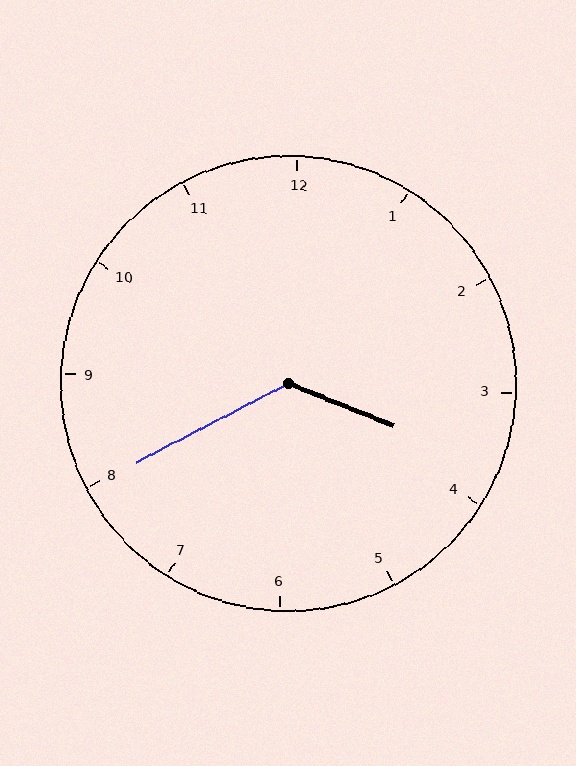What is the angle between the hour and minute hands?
Approximately 130 degrees.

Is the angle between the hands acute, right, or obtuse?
It is obtuse.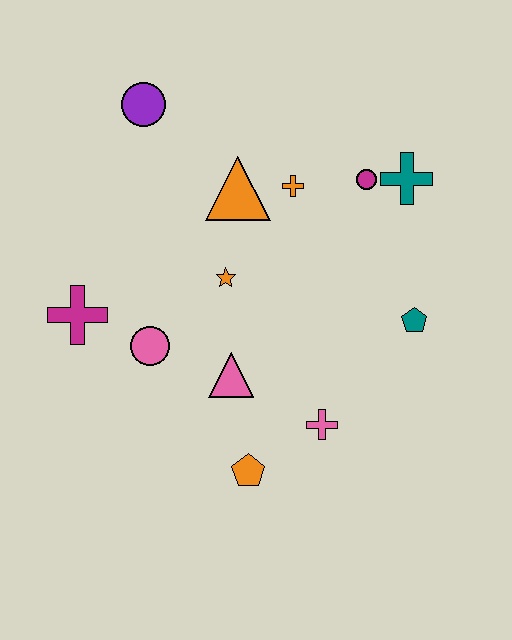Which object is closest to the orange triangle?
The orange cross is closest to the orange triangle.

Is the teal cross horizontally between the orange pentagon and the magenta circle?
No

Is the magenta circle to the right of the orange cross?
Yes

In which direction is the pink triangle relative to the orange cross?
The pink triangle is below the orange cross.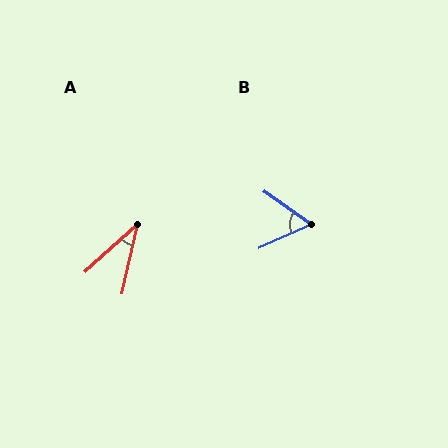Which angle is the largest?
B, at approximately 60 degrees.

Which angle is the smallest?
A, at approximately 35 degrees.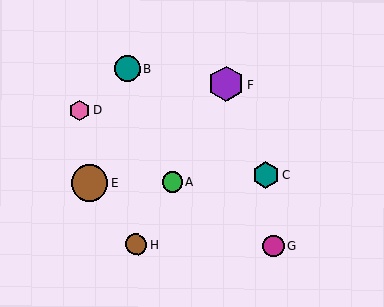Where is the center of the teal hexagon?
The center of the teal hexagon is at (266, 175).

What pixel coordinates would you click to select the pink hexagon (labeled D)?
Click at (80, 110) to select the pink hexagon D.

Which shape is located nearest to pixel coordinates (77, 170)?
The brown circle (labeled E) at (89, 183) is nearest to that location.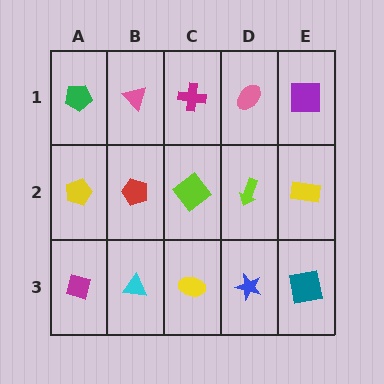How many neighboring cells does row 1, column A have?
2.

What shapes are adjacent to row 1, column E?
A yellow rectangle (row 2, column E), a pink ellipse (row 1, column D).